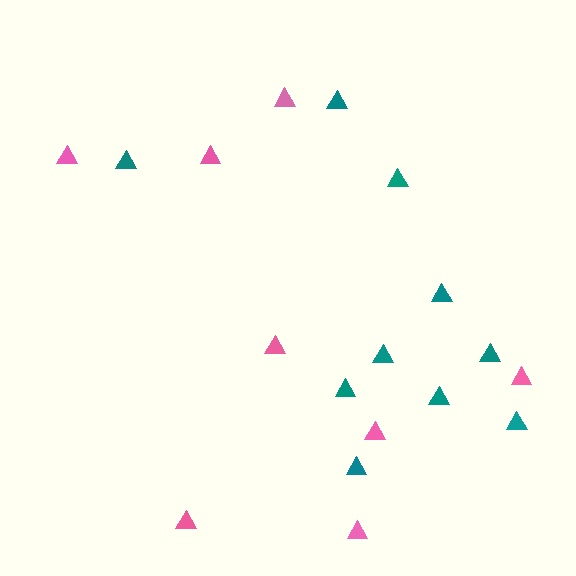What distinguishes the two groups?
There are 2 groups: one group of pink triangles (8) and one group of teal triangles (10).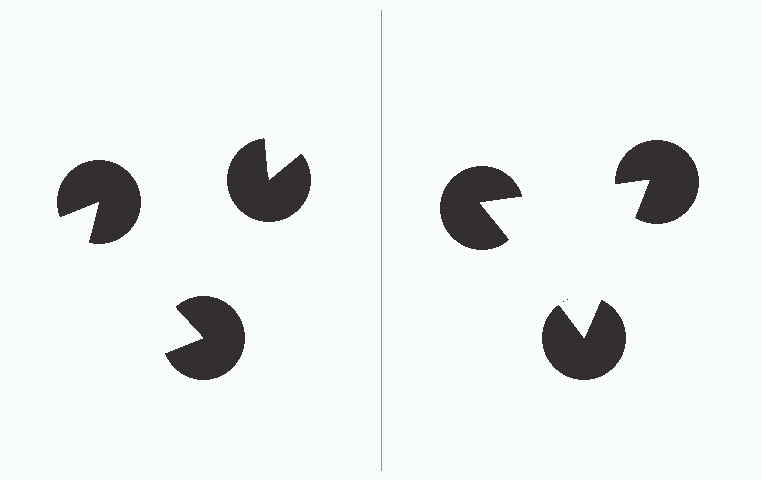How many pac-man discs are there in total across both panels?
6 — 3 on each side.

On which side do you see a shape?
An illusory triangle appears on the right side. On the left side the wedge cuts are rotated, so no coherent shape forms.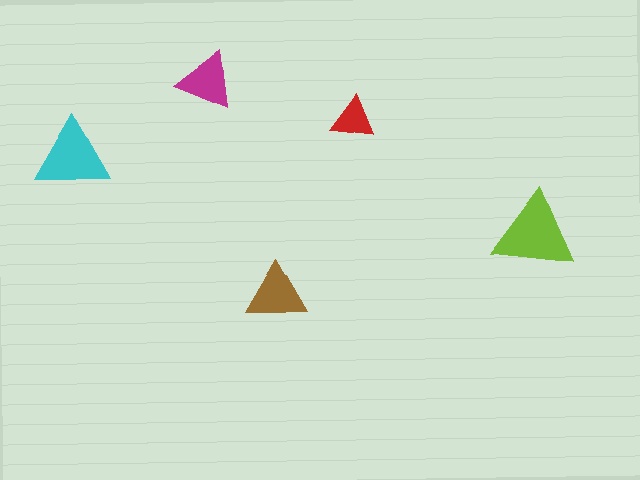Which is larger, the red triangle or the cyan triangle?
The cyan one.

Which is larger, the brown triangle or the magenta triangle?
The brown one.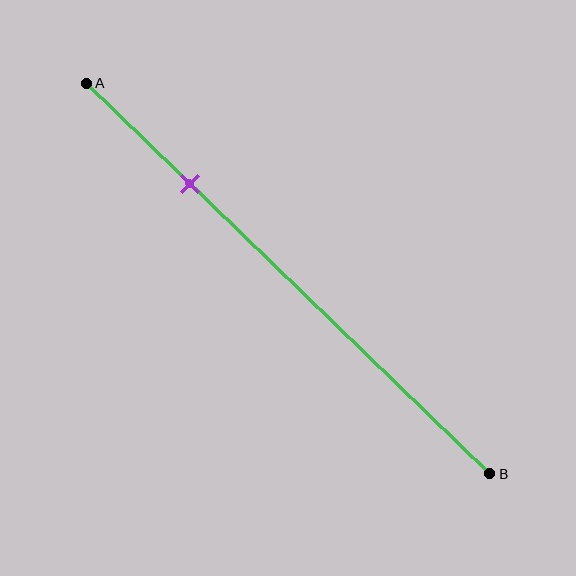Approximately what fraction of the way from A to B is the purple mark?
The purple mark is approximately 25% of the way from A to B.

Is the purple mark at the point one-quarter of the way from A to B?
Yes, the mark is approximately at the one-quarter point.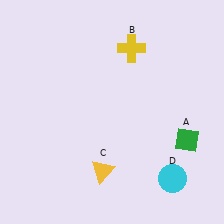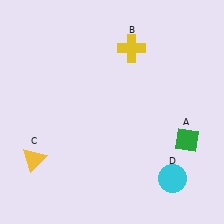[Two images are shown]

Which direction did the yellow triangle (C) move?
The yellow triangle (C) moved left.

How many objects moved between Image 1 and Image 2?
1 object moved between the two images.